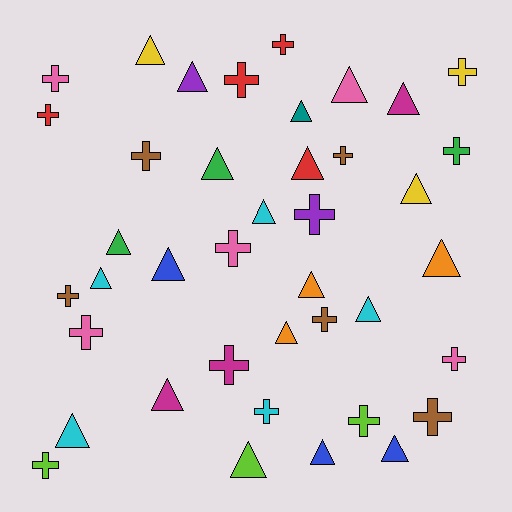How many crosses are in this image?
There are 19 crosses.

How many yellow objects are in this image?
There are 3 yellow objects.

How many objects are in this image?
There are 40 objects.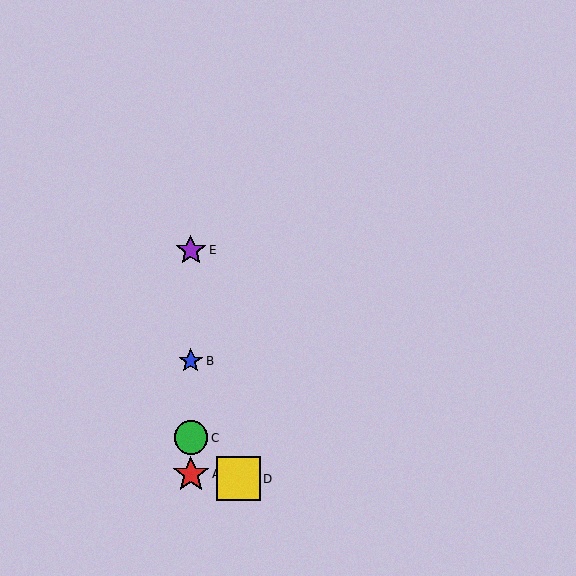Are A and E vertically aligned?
Yes, both are at x≈191.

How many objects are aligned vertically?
4 objects (A, B, C, E) are aligned vertically.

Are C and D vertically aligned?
No, C is at x≈191 and D is at x≈238.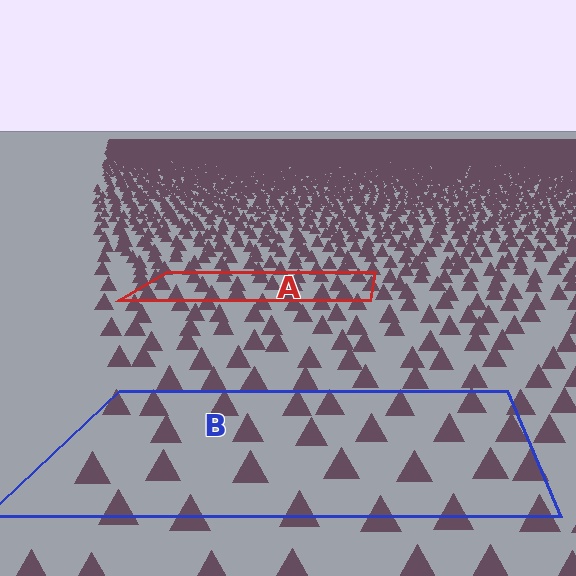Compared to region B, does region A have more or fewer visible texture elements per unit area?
Region A has more texture elements per unit area — they are packed more densely because it is farther away.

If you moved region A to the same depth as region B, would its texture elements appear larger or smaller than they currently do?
They would appear larger. At a closer depth, the same texture elements are projected at a bigger on-screen size.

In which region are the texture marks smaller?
The texture marks are smaller in region A, because it is farther away.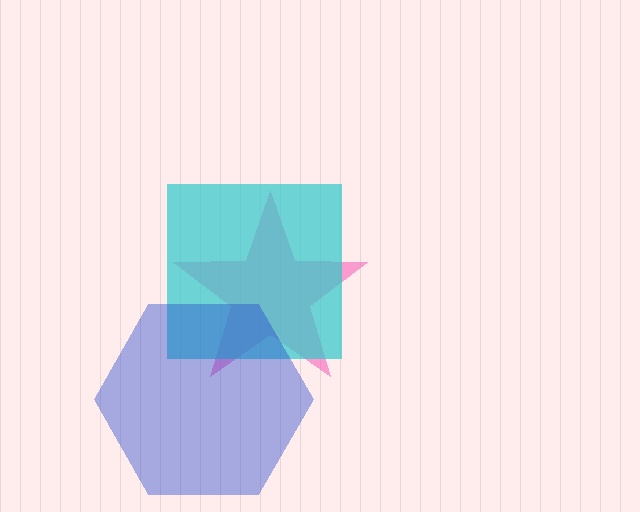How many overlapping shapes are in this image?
There are 3 overlapping shapes in the image.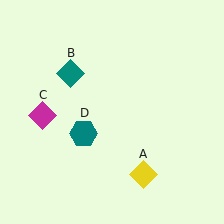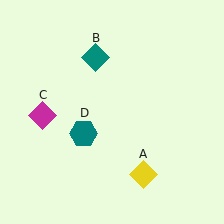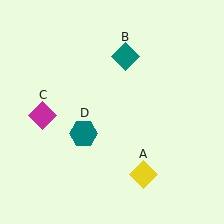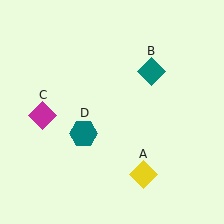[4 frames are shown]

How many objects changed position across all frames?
1 object changed position: teal diamond (object B).